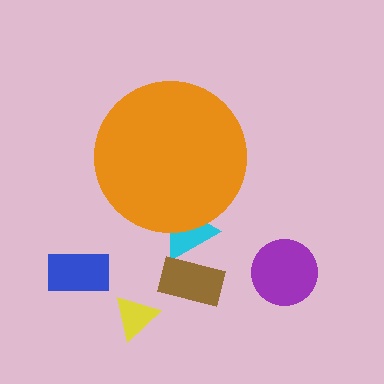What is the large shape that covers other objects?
An orange circle.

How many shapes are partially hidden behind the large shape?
1 shape is partially hidden.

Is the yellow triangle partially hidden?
No, the yellow triangle is fully visible.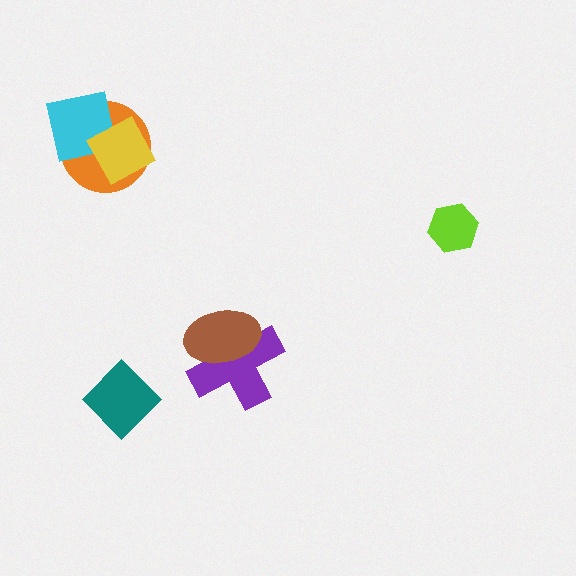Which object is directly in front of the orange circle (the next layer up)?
The cyan square is directly in front of the orange circle.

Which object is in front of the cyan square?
The yellow square is in front of the cyan square.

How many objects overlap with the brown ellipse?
1 object overlaps with the brown ellipse.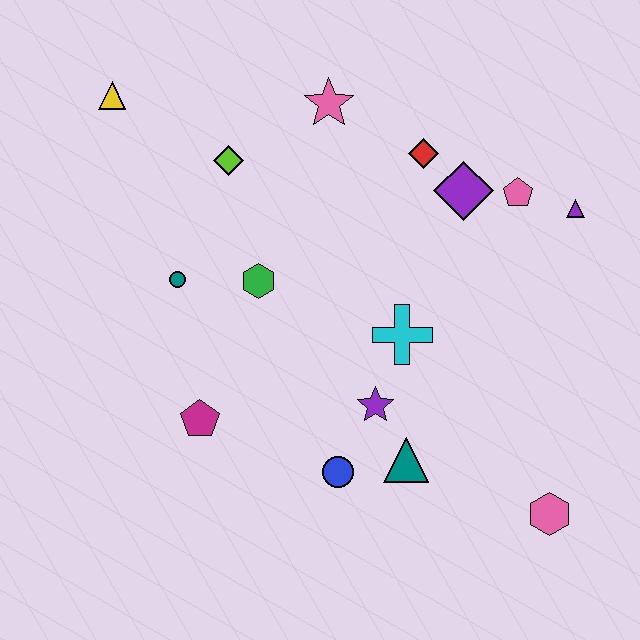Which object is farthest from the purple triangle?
The yellow triangle is farthest from the purple triangle.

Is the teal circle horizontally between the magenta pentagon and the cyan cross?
No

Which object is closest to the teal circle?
The green hexagon is closest to the teal circle.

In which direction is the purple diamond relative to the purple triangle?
The purple diamond is to the left of the purple triangle.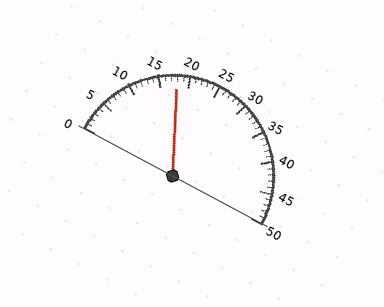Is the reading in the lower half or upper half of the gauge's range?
The reading is in the lower half of the range (0 to 50).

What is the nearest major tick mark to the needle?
The nearest major tick mark is 20.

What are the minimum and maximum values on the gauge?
The gauge ranges from 0 to 50.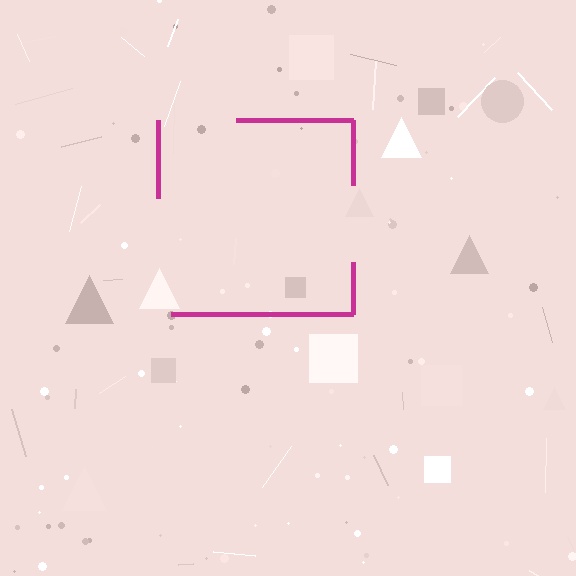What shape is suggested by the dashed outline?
The dashed outline suggests a square.